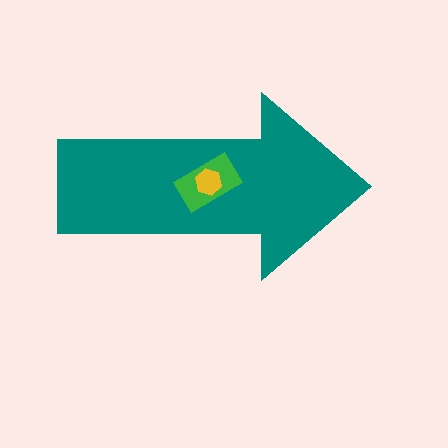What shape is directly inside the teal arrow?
The green rectangle.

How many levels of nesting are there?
3.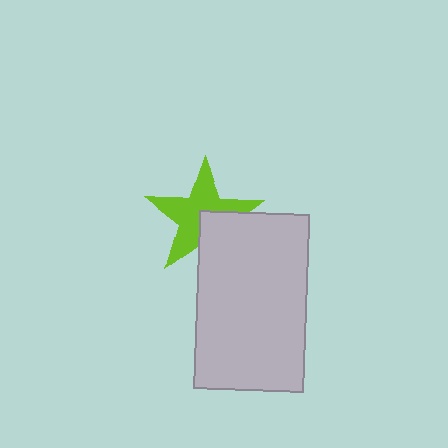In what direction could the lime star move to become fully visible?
The lime star could move toward the upper-left. That would shift it out from behind the light gray rectangle entirely.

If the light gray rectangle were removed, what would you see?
You would see the complete lime star.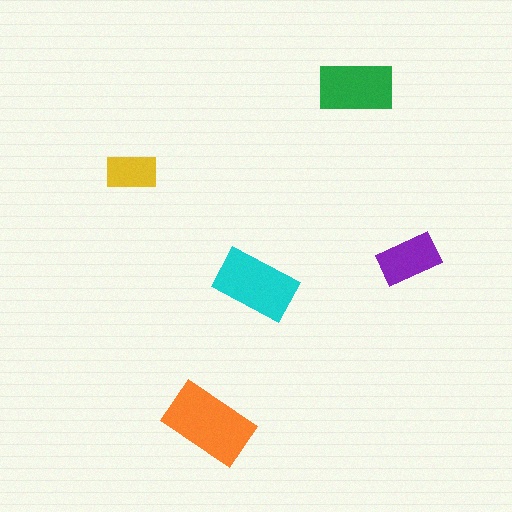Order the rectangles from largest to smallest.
the orange one, the cyan one, the green one, the purple one, the yellow one.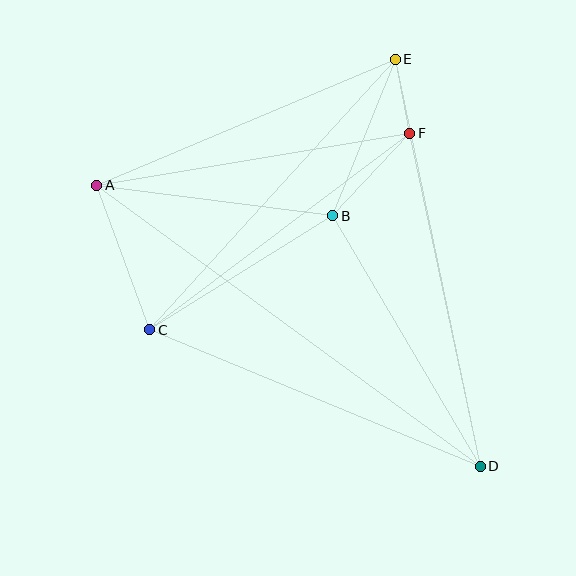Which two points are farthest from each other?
Points A and D are farthest from each other.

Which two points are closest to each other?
Points E and F are closest to each other.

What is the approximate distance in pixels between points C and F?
The distance between C and F is approximately 326 pixels.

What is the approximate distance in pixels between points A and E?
The distance between A and E is approximately 324 pixels.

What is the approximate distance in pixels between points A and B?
The distance between A and B is approximately 238 pixels.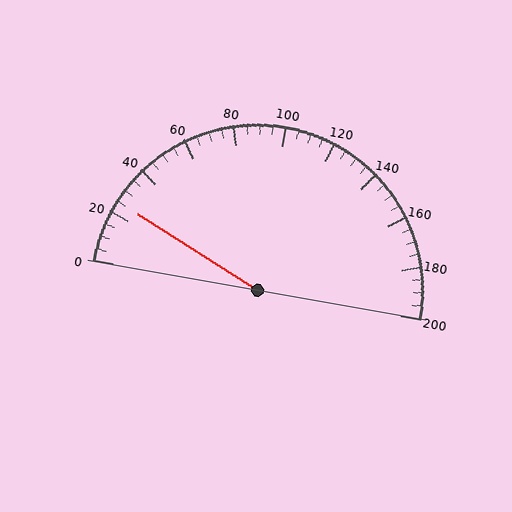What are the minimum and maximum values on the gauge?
The gauge ranges from 0 to 200.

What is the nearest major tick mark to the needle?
The nearest major tick mark is 20.